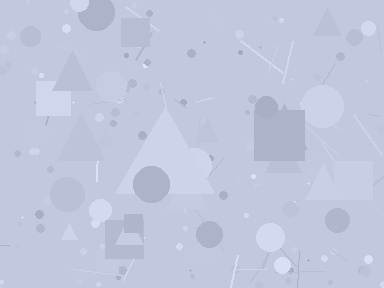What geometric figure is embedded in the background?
A triangle is embedded in the background.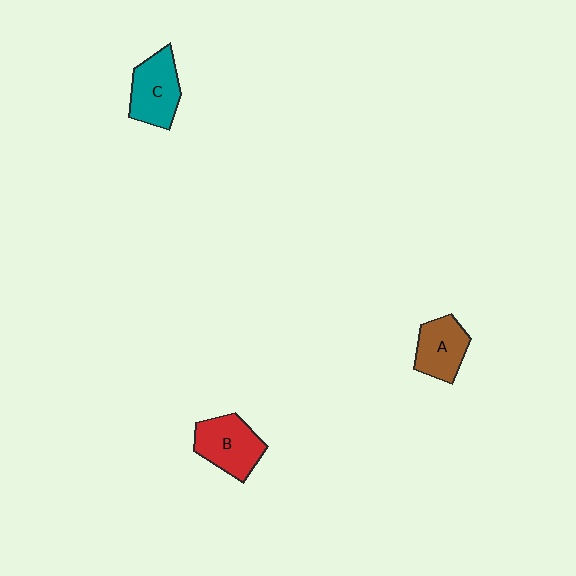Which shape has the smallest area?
Shape A (brown).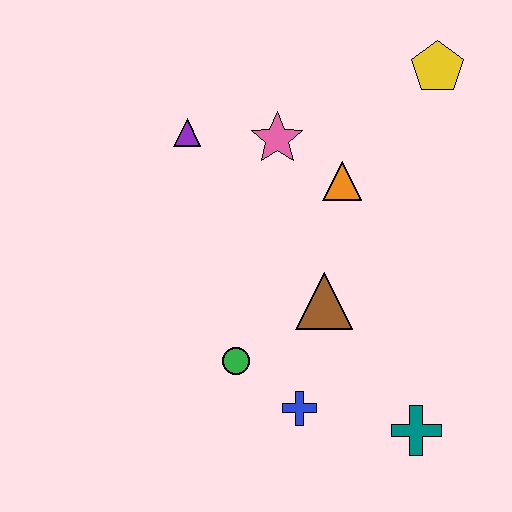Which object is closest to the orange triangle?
The pink star is closest to the orange triangle.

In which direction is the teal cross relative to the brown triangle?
The teal cross is below the brown triangle.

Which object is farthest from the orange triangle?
The teal cross is farthest from the orange triangle.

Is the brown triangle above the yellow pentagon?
No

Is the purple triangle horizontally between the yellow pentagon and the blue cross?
No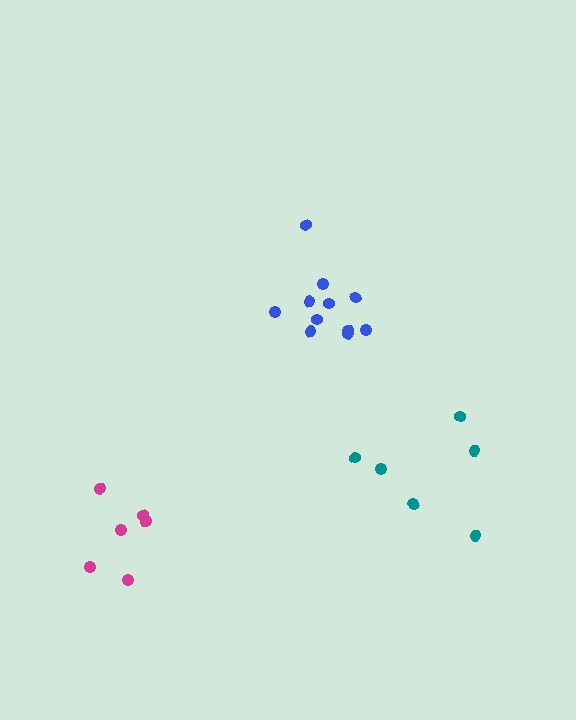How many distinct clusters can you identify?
There are 3 distinct clusters.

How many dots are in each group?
Group 1: 11 dots, Group 2: 6 dots, Group 3: 6 dots (23 total).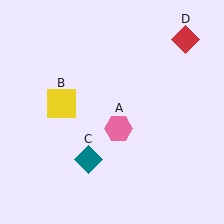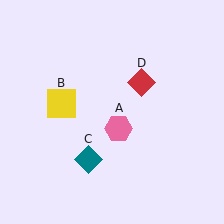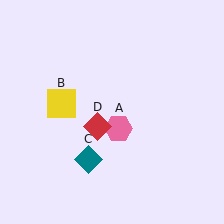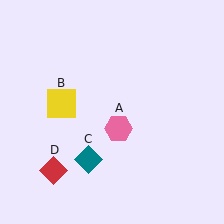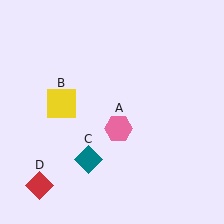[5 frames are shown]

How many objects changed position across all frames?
1 object changed position: red diamond (object D).